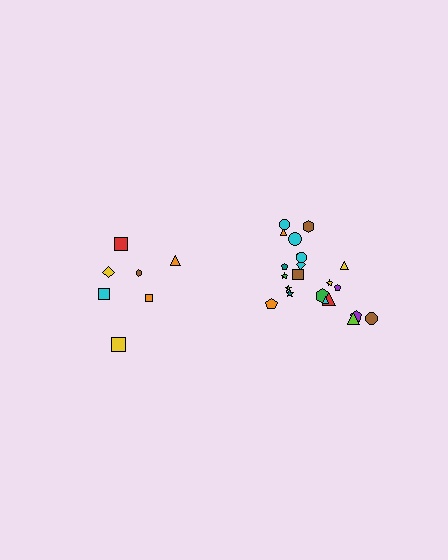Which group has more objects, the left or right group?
The right group.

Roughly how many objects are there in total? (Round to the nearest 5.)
Roughly 30 objects in total.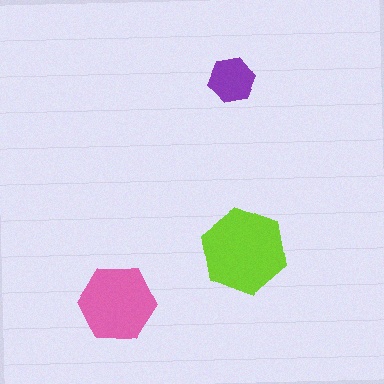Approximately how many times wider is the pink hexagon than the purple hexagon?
About 1.5 times wider.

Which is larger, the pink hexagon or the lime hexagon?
The lime one.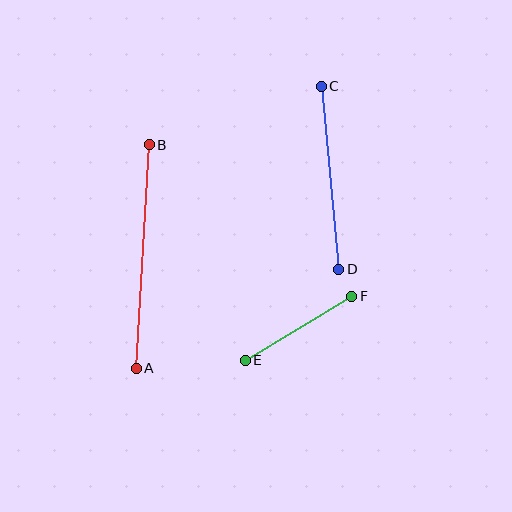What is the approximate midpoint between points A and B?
The midpoint is at approximately (143, 257) pixels.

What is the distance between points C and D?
The distance is approximately 184 pixels.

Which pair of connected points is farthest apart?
Points A and B are farthest apart.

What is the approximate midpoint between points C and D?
The midpoint is at approximately (330, 178) pixels.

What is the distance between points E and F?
The distance is approximately 124 pixels.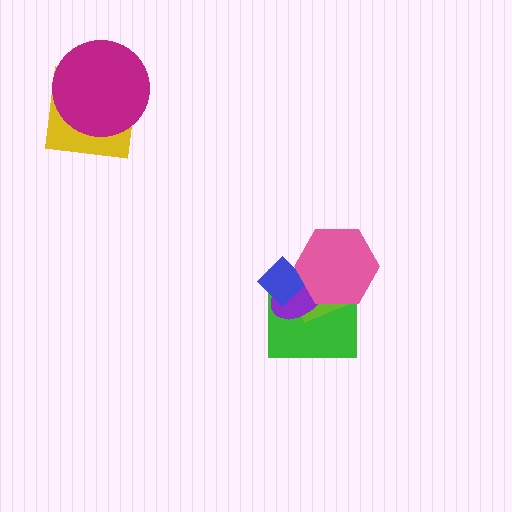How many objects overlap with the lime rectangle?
4 objects overlap with the lime rectangle.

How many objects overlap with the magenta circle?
1 object overlaps with the magenta circle.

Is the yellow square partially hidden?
Yes, it is partially covered by another shape.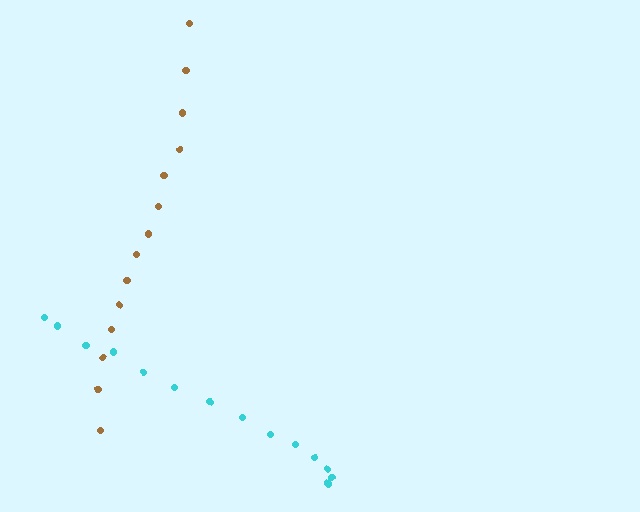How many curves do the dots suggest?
There are 2 distinct paths.